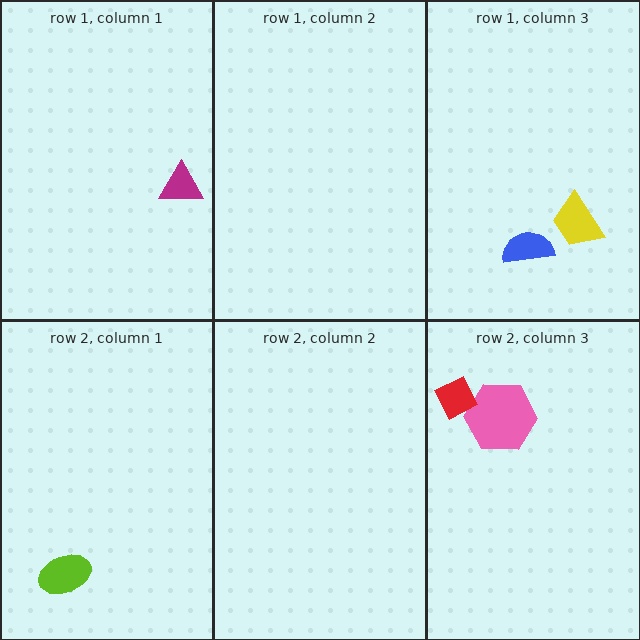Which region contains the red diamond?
The row 2, column 3 region.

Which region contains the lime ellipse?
The row 2, column 1 region.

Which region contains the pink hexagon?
The row 2, column 3 region.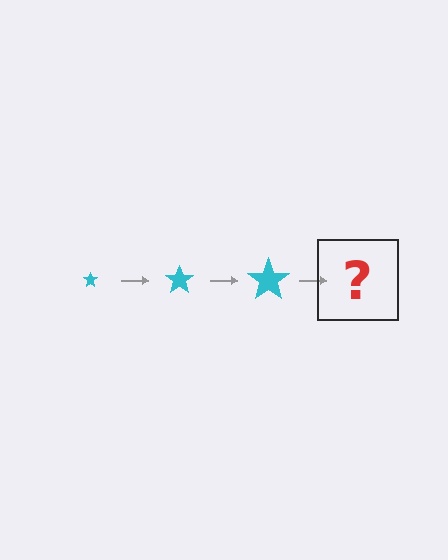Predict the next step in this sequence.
The next step is a cyan star, larger than the previous one.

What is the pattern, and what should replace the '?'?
The pattern is that the star gets progressively larger each step. The '?' should be a cyan star, larger than the previous one.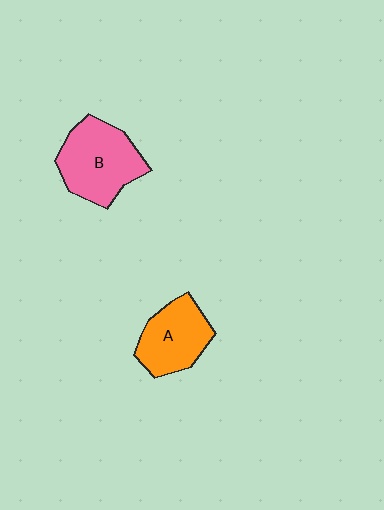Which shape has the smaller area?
Shape A (orange).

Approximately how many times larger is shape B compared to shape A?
Approximately 1.3 times.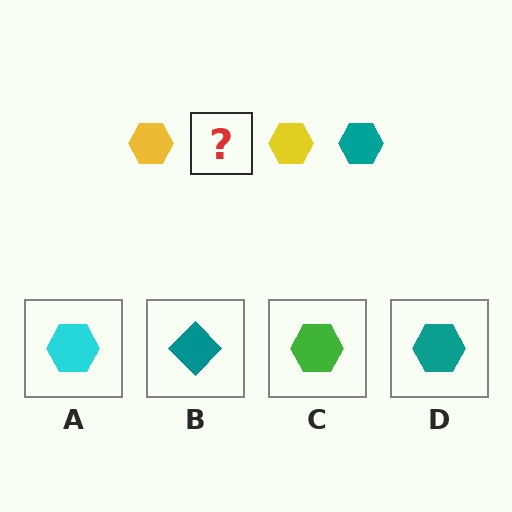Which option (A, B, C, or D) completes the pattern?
D.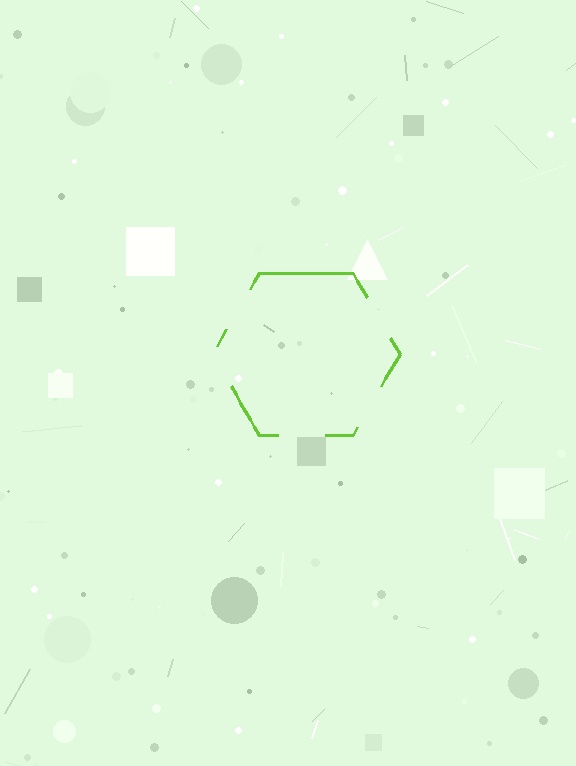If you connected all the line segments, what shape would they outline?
They would outline a hexagon.